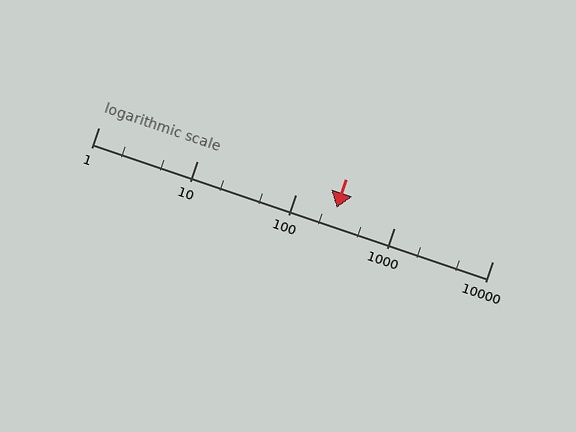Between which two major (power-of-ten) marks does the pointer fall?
The pointer is between 100 and 1000.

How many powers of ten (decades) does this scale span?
The scale spans 4 decades, from 1 to 10000.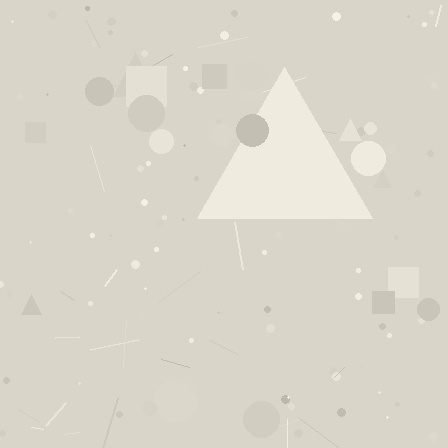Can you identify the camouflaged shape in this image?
The camouflaged shape is a triangle.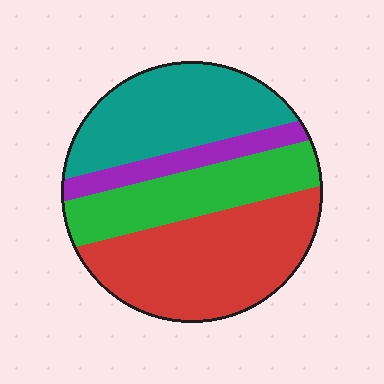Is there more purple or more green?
Green.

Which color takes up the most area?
Red, at roughly 40%.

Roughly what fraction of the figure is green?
Green covers roughly 25% of the figure.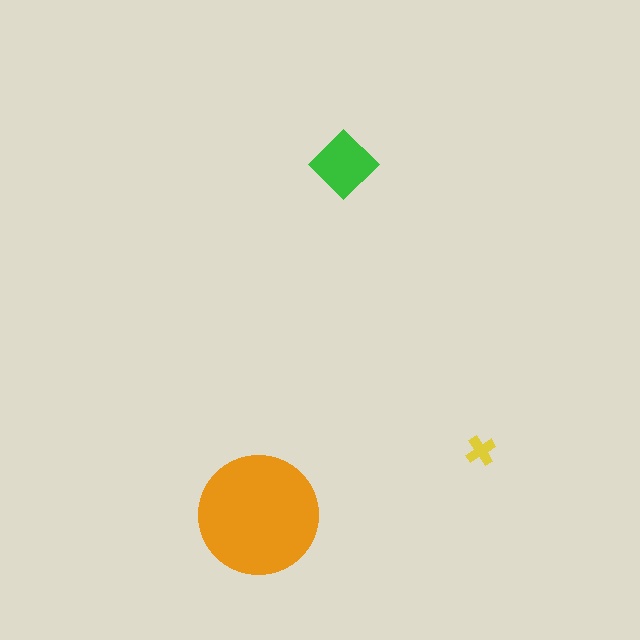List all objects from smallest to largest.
The yellow cross, the green diamond, the orange circle.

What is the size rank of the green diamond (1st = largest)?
2nd.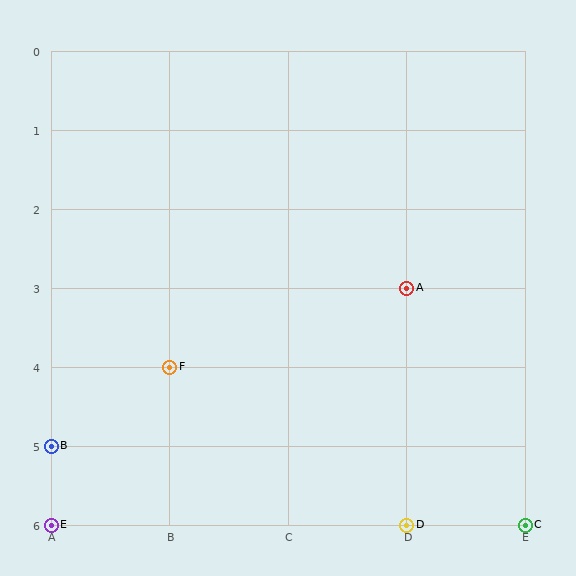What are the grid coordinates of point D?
Point D is at grid coordinates (D, 6).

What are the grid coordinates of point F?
Point F is at grid coordinates (B, 4).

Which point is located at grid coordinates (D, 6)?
Point D is at (D, 6).